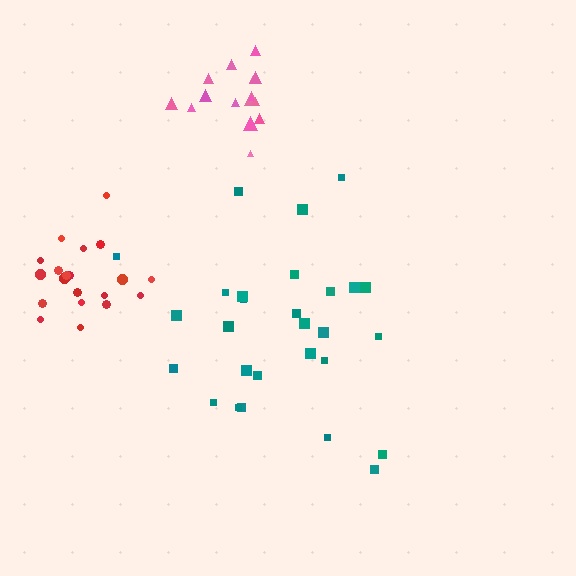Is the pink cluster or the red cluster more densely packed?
Red.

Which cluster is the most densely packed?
Red.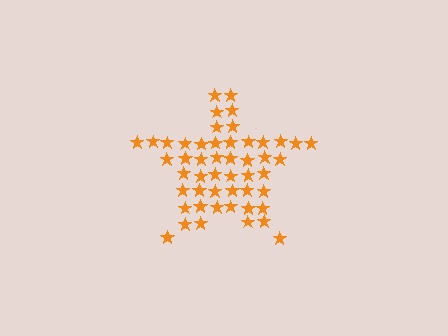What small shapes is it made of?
It is made of small stars.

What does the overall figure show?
The overall figure shows a star.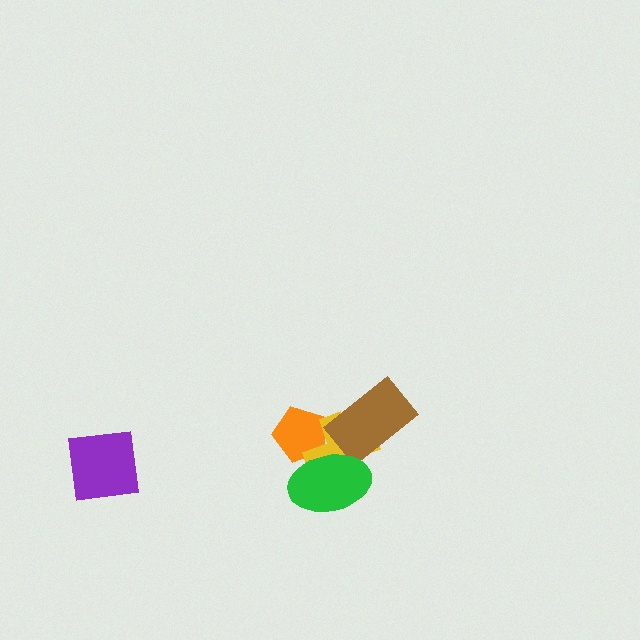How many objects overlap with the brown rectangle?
2 objects overlap with the brown rectangle.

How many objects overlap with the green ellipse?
3 objects overlap with the green ellipse.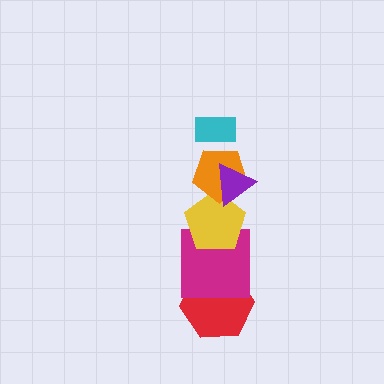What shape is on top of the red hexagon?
The magenta square is on top of the red hexagon.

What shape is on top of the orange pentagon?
The purple triangle is on top of the orange pentagon.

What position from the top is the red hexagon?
The red hexagon is 6th from the top.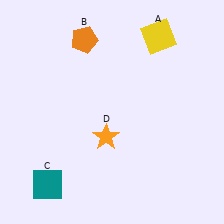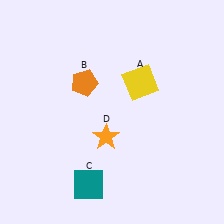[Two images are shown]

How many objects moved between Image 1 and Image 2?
3 objects moved between the two images.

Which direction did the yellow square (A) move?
The yellow square (A) moved down.